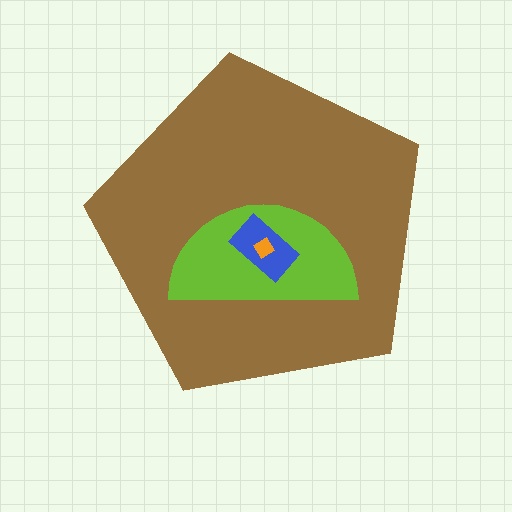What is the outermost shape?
The brown pentagon.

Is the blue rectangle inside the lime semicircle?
Yes.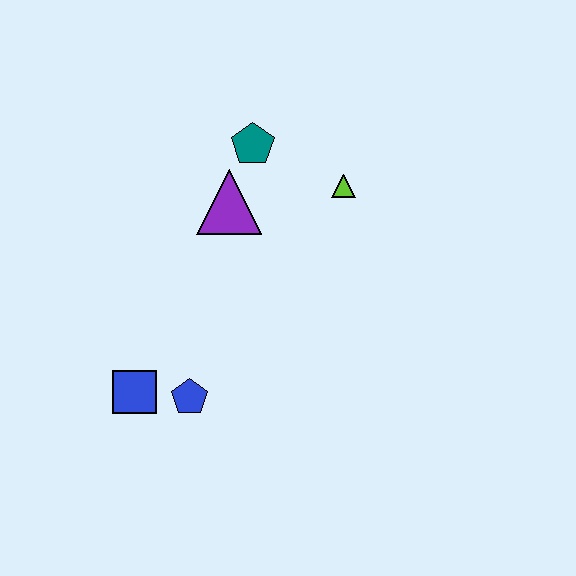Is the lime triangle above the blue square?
Yes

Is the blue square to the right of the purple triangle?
No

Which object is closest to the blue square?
The blue pentagon is closest to the blue square.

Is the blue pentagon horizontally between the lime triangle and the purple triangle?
No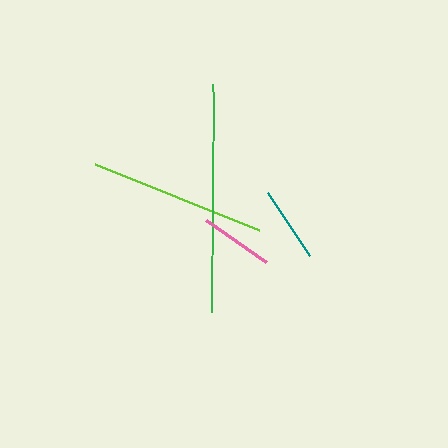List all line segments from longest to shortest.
From longest to shortest: green, lime, teal, pink.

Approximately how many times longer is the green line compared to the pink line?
The green line is approximately 3.1 times the length of the pink line.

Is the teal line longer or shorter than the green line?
The green line is longer than the teal line.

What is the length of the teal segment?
The teal segment is approximately 76 pixels long.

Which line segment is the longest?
The green line is the longest at approximately 228 pixels.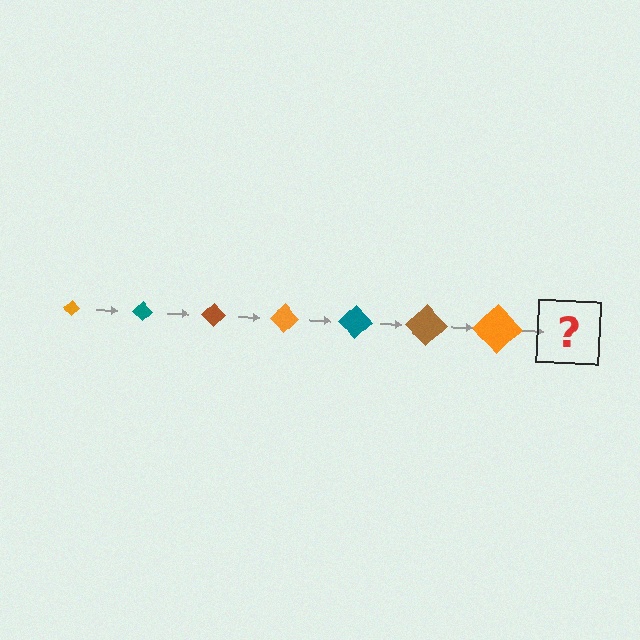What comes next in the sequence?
The next element should be a teal diamond, larger than the previous one.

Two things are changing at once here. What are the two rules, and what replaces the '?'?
The two rules are that the diamond grows larger each step and the color cycles through orange, teal, and brown. The '?' should be a teal diamond, larger than the previous one.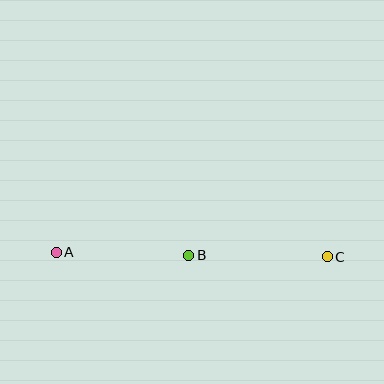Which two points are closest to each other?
Points A and B are closest to each other.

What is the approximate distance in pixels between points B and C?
The distance between B and C is approximately 138 pixels.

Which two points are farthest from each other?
Points A and C are farthest from each other.